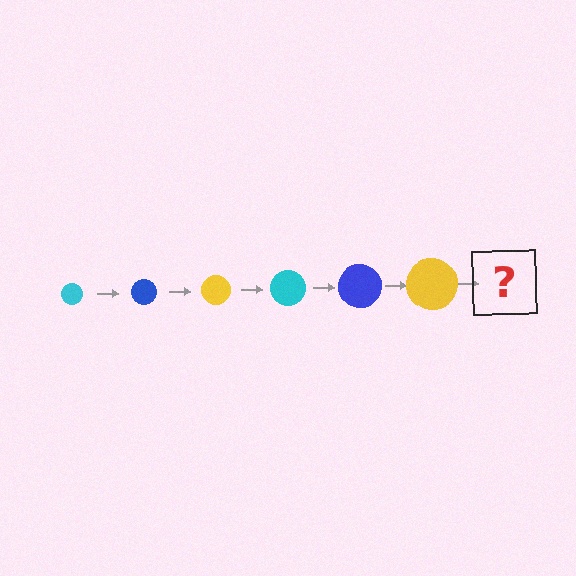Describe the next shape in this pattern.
It should be a cyan circle, larger than the previous one.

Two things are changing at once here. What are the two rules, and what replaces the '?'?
The two rules are that the circle grows larger each step and the color cycles through cyan, blue, and yellow. The '?' should be a cyan circle, larger than the previous one.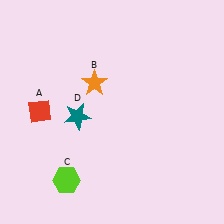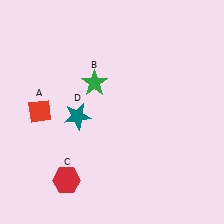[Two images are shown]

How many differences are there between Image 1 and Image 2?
There are 2 differences between the two images.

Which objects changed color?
B changed from orange to green. C changed from lime to red.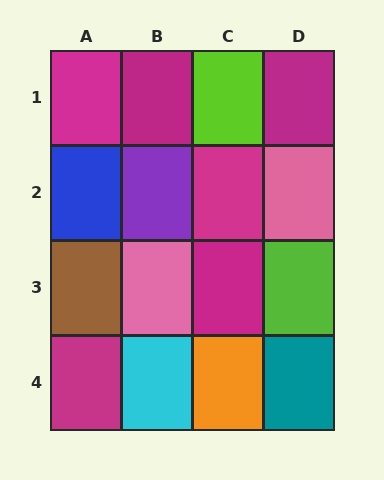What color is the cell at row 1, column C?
Lime.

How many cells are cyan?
1 cell is cyan.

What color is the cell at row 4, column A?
Magenta.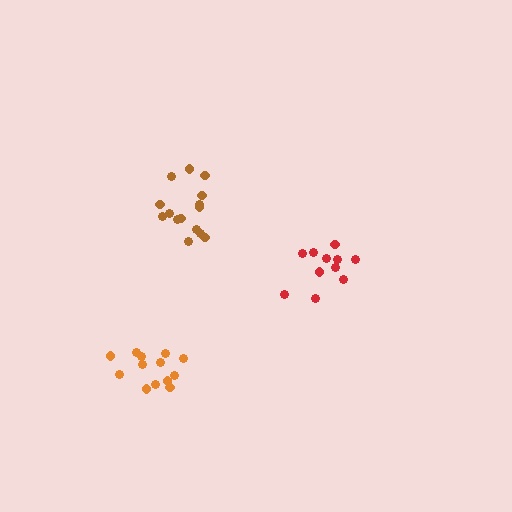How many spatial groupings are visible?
There are 3 spatial groupings.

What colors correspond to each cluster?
The clusters are colored: red, orange, brown.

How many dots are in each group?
Group 1: 11 dots, Group 2: 13 dots, Group 3: 15 dots (39 total).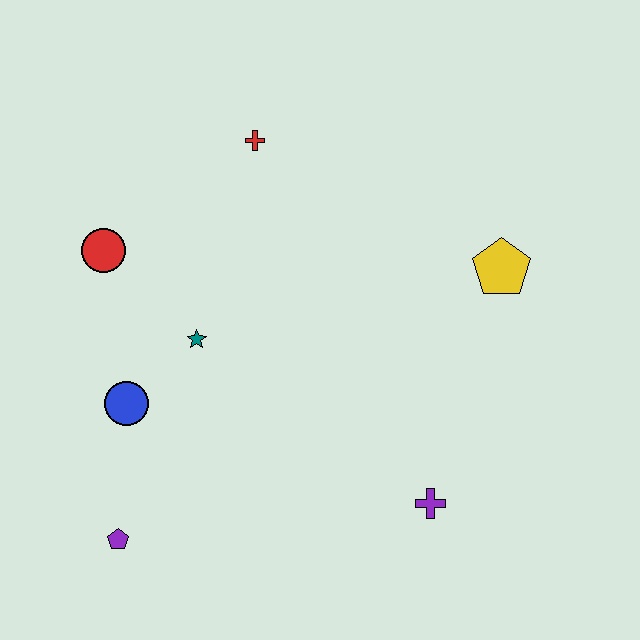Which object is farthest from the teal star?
The yellow pentagon is farthest from the teal star.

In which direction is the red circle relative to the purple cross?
The red circle is to the left of the purple cross.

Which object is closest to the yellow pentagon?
The purple cross is closest to the yellow pentagon.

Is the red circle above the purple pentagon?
Yes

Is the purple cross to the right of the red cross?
Yes